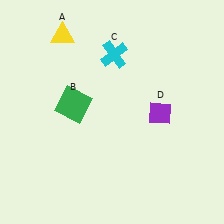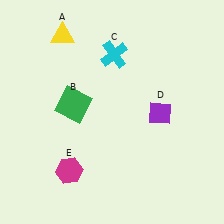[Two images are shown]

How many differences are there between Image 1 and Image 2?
There is 1 difference between the two images.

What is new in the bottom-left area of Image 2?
A magenta hexagon (E) was added in the bottom-left area of Image 2.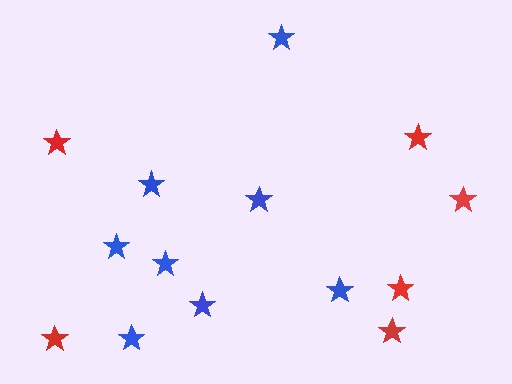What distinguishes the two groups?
There are 2 groups: one group of blue stars (8) and one group of red stars (6).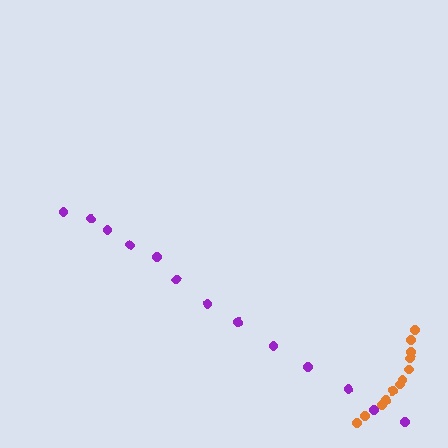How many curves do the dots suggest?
There are 2 distinct paths.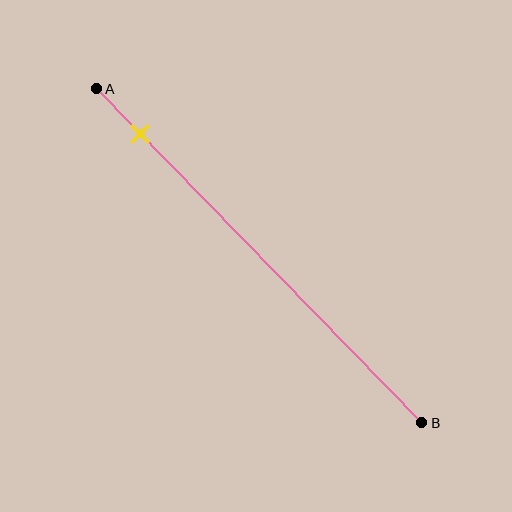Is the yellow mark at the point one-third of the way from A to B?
No, the mark is at about 15% from A, not at the 33% one-third point.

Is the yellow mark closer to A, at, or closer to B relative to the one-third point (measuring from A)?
The yellow mark is closer to point A than the one-third point of segment AB.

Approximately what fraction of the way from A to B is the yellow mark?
The yellow mark is approximately 15% of the way from A to B.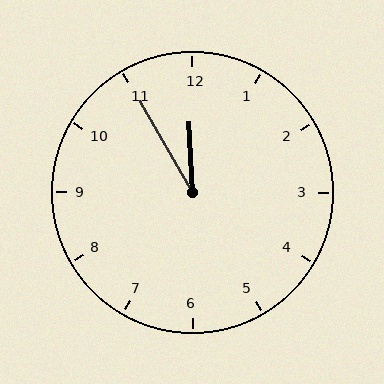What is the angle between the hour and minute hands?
Approximately 28 degrees.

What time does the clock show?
11:55.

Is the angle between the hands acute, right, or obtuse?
It is acute.